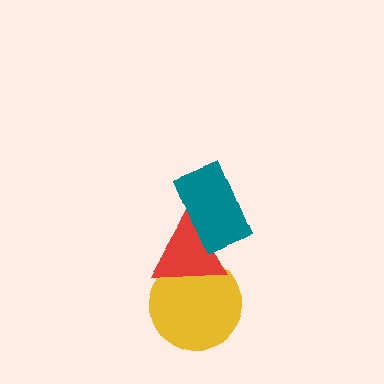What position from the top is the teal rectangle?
The teal rectangle is 1st from the top.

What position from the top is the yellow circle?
The yellow circle is 3rd from the top.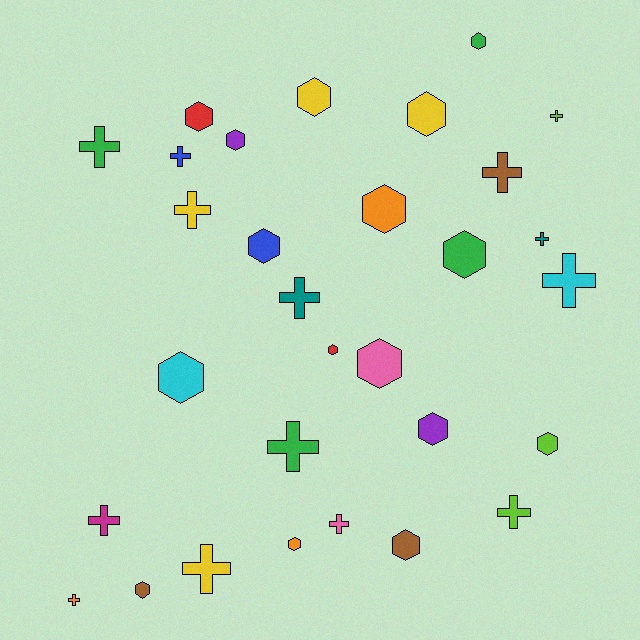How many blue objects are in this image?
There are 2 blue objects.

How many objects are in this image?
There are 30 objects.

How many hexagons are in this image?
There are 16 hexagons.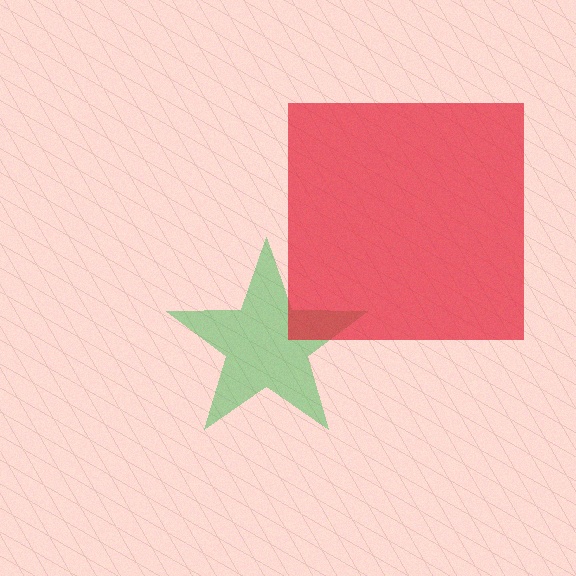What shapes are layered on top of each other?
The layered shapes are: a green star, a red square.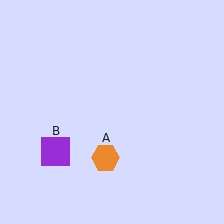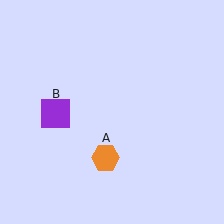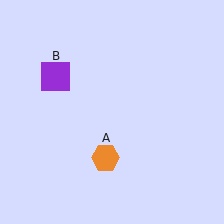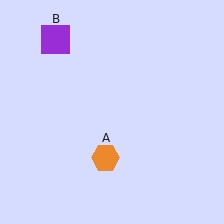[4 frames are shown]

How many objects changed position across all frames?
1 object changed position: purple square (object B).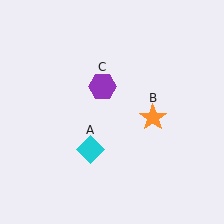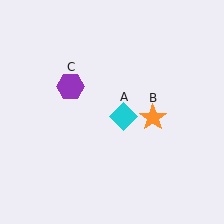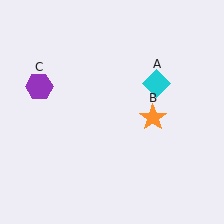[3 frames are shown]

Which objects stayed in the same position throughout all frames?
Orange star (object B) remained stationary.